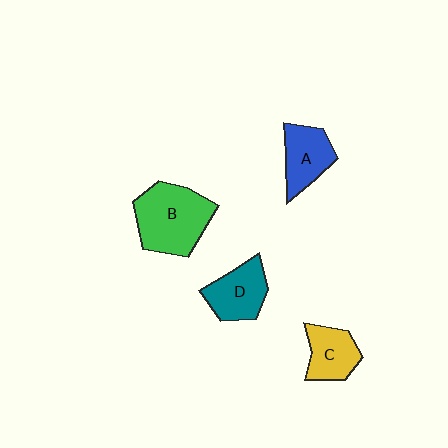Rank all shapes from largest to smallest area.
From largest to smallest: B (green), D (teal), A (blue), C (yellow).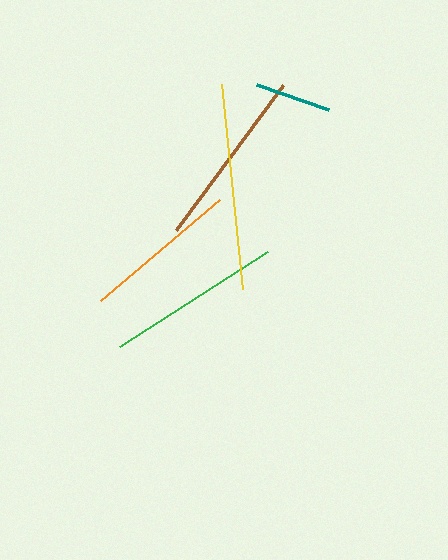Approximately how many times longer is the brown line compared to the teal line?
The brown line is approximately 2.4 times the length of the teal line.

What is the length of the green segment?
The green segment is approximately 176 pixels long.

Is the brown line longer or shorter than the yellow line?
The yellow line is longer than the brown line.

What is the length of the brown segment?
The brown segment is approximately 180 pixels long.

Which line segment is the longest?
The yellow line is the longest at approximately 206 pixels.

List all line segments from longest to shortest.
From longest to shortest: yellow, brown, green, orange, teal.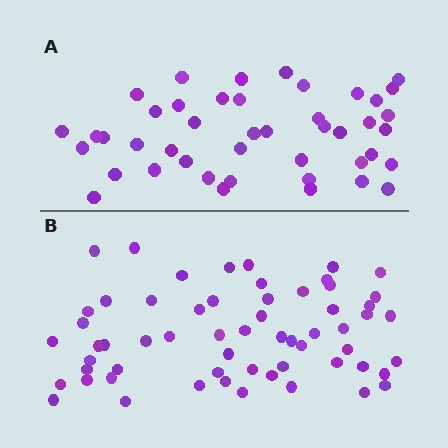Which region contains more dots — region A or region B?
Region B (the bottom region) has more dots.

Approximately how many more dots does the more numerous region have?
Region B has approximately 15 more dots than region A.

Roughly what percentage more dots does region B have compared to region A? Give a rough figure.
About 35% more.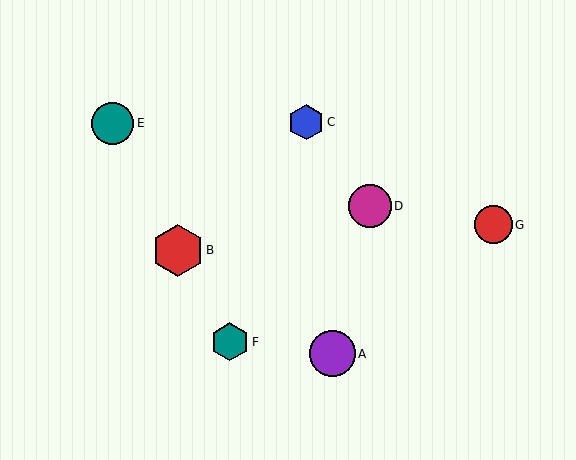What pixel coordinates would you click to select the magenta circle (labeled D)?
Click at (370, 206) to select the magenta circle D.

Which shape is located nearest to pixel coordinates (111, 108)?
The teal circle (labeled E) at (113, 123) is nearest to that location.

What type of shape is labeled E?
Shape E is a teal circle.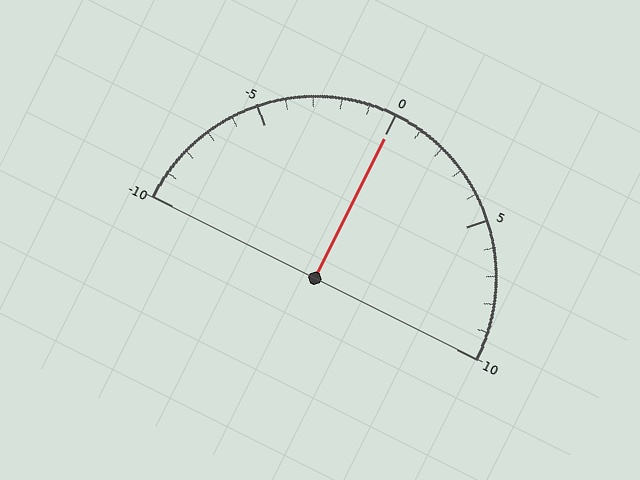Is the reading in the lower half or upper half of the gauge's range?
The reading is in the upper half of the range (-10 to 10).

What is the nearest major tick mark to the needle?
The nearest major tick mark is 0.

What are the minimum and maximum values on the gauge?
The gauge ranges from -10 to 10.